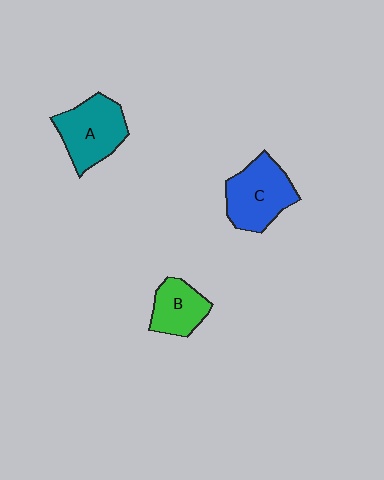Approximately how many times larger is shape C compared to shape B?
Approximately 1.5 times.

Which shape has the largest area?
Shape C (blue).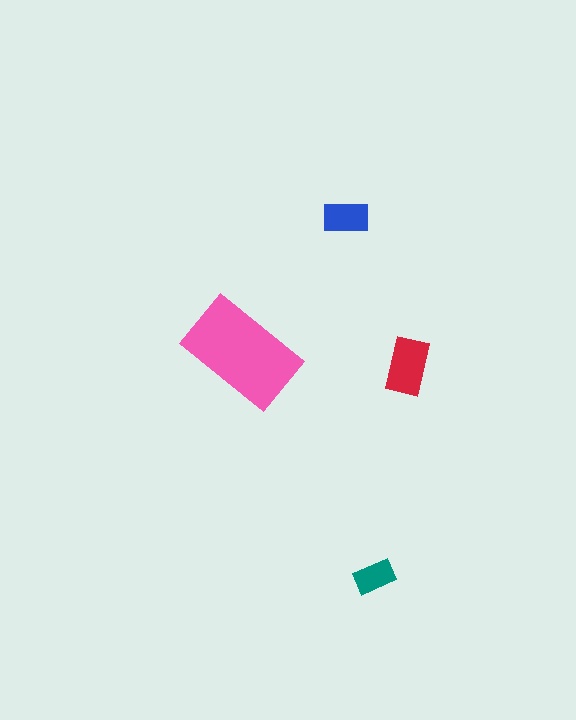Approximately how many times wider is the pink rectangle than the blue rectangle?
About 2.5 times wider.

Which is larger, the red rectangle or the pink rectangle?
The pink one.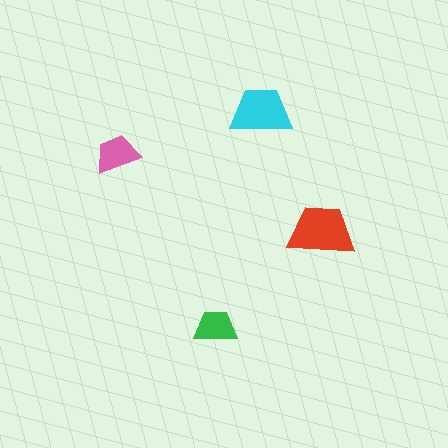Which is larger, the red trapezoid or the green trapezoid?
The red one.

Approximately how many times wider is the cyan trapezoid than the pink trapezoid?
About 1.5 times wider.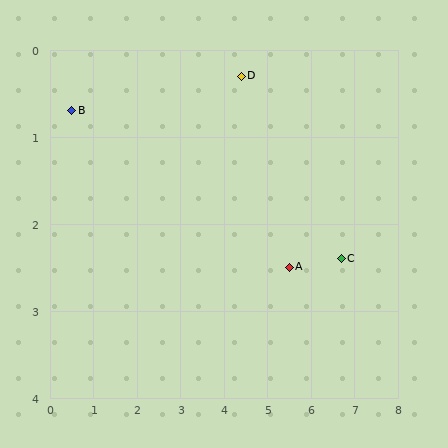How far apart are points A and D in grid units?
Points A and D are about 2.5 grid units apart.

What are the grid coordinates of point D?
Point D is at approximately (4.4, 0.3).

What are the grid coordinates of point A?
Point A is at approximately (5.5, 2.5).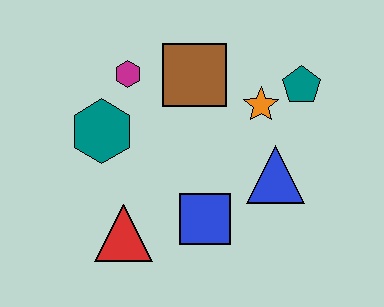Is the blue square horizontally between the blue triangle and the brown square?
Yes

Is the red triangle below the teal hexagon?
Yes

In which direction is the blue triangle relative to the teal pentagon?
The blue triangle is below the teal pentagon.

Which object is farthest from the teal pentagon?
The red triangle is farthest from the teal pentagon.